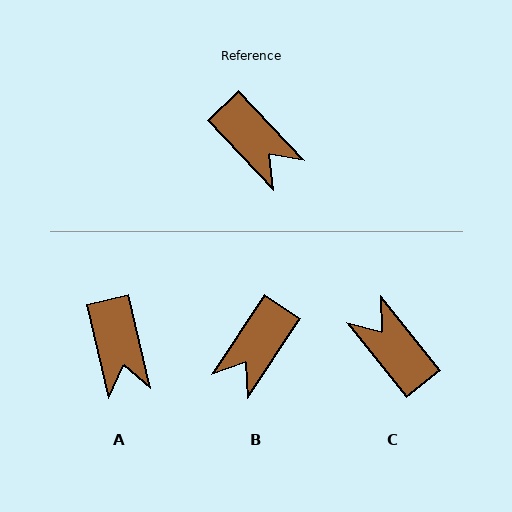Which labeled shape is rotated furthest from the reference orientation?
C, about 175 degrees away.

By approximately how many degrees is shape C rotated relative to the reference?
Approximately 175 degrees counter-clockwise.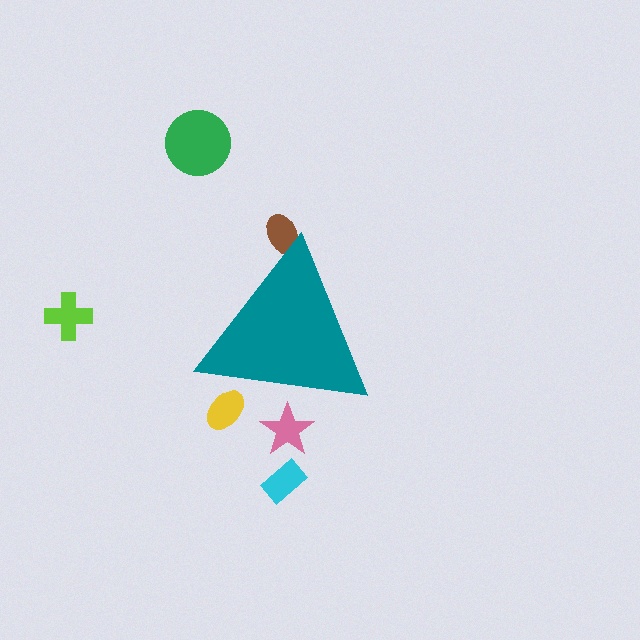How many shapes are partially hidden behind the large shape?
3 shapes are partially hidden.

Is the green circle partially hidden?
No, the green circle is fully visible.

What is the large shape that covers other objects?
A teal triangle.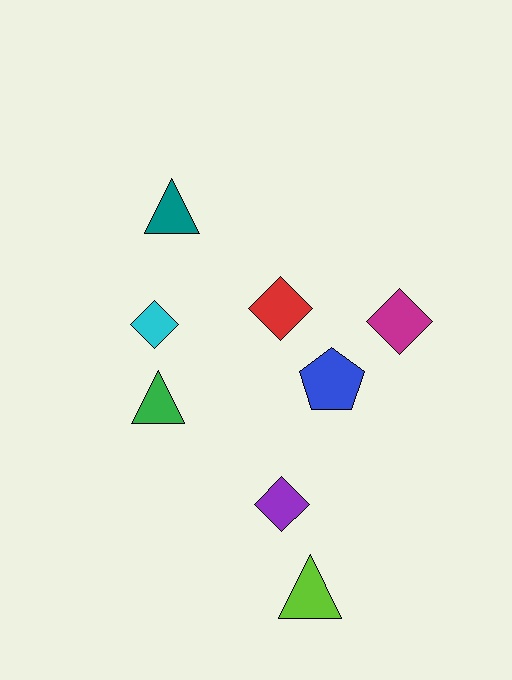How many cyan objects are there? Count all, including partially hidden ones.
There is 1 cyan object.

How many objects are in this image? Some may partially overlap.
There are 8 objects.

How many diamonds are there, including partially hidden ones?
There are 4 diamonds.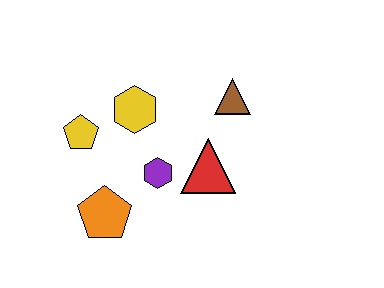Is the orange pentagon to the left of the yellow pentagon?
No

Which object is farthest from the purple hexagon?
The brown triangle is farthest from the purple hexagon.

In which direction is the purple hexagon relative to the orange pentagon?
The purple hexagon is to the right of the orange pentagon.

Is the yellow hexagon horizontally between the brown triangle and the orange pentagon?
Yes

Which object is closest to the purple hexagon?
The red triangle is closest to the purple hexagon.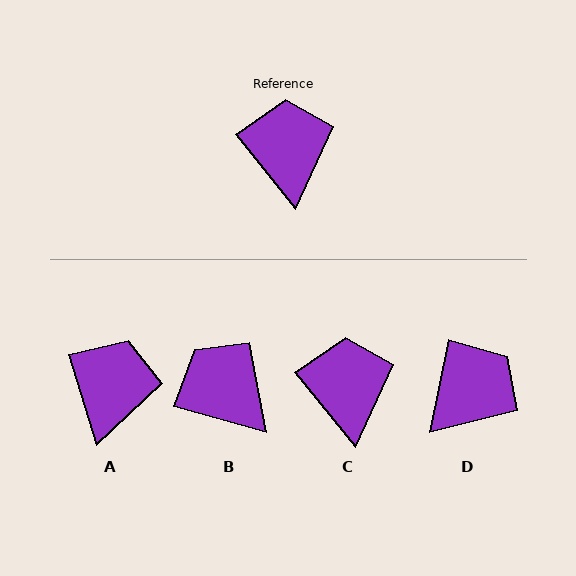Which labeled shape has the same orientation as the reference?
C.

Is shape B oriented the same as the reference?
No, it is off by about 36 degrees.